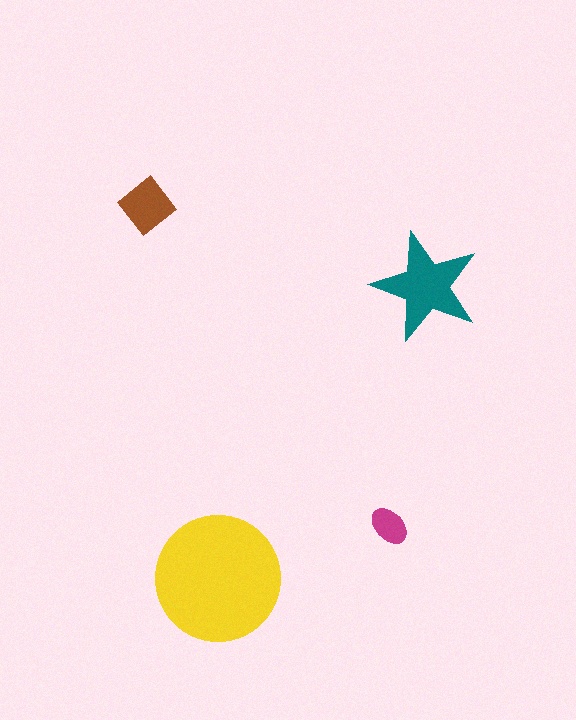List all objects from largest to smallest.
The yellow circle, the teal star, the brown diamond, the magenta ellipse.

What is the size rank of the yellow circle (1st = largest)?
1st.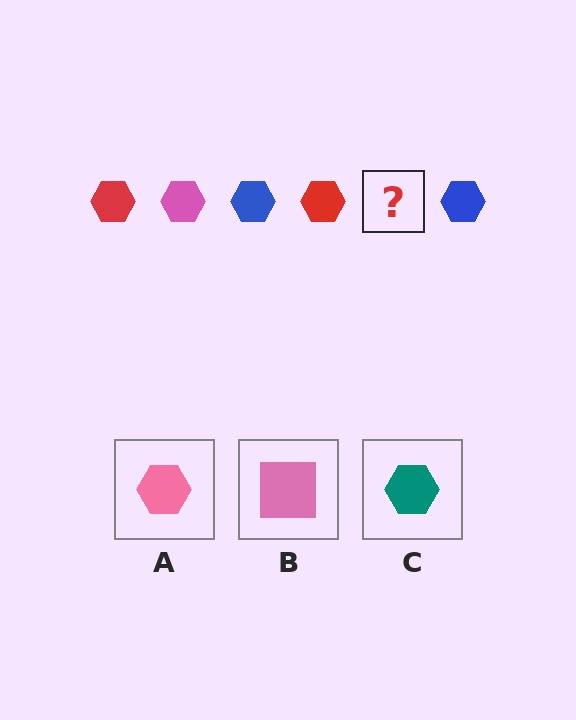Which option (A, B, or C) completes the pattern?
A.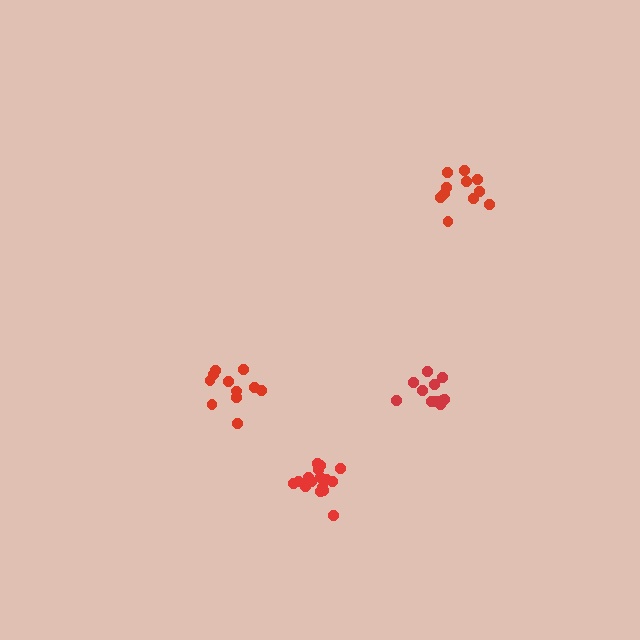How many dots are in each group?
Group 1: 12 dots, Group 2: 11 dots, Group 3: 17 dots, Group 4: 11 dots (51 total).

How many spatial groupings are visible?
There are 4 spatial groupings.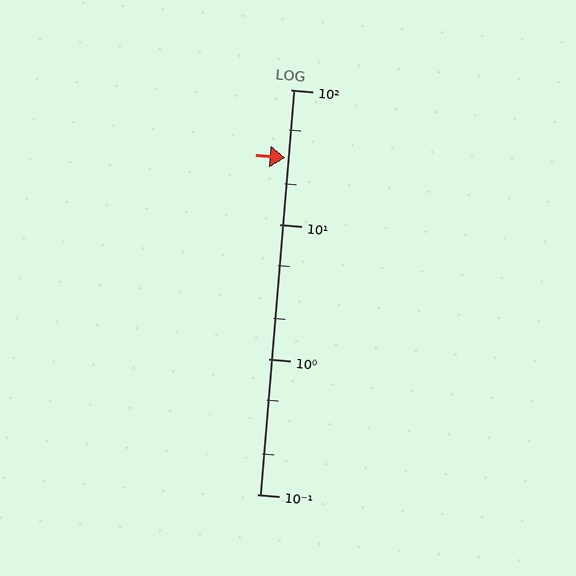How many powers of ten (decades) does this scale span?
The scale spans 3 decades, from 0.1 to 100.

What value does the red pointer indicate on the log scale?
The pointer indicates approximately 31.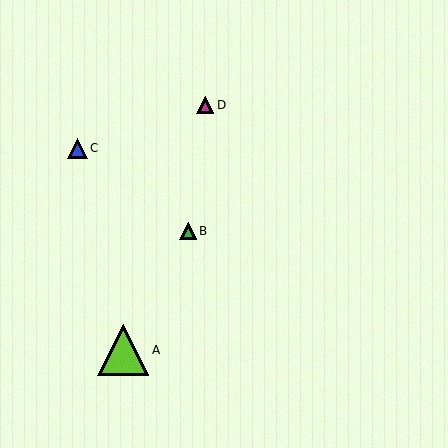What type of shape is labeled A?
Shape A is a lime triangle.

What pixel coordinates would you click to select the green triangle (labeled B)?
Click at (188, 231) to select the green triangle B.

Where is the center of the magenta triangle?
The center of the magenta triangle is at (205, 105).